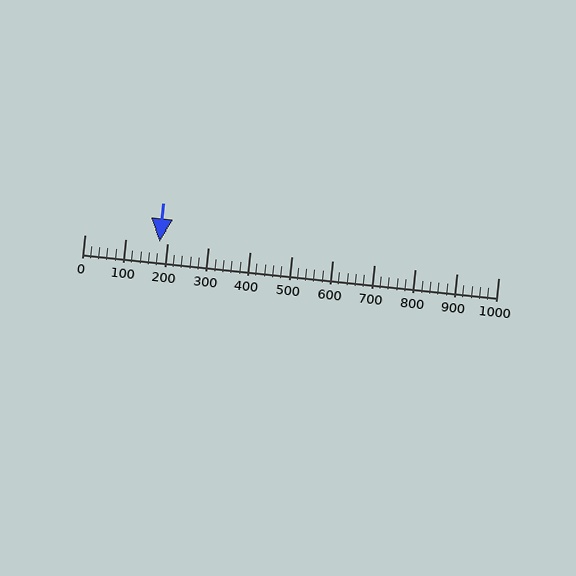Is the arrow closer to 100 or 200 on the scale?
The arrow is closer to 200.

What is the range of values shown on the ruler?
The ruler shows values from 0 to 1000.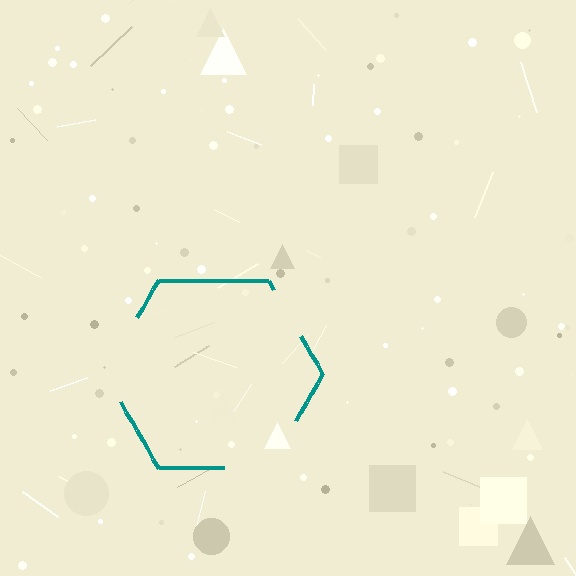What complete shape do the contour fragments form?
The contour fragments form a hexagon.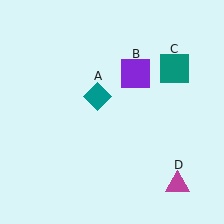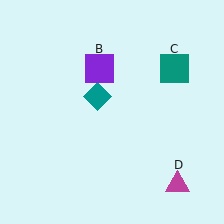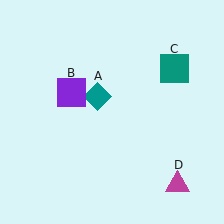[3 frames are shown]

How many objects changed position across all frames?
1 object changed position: purple square (object B).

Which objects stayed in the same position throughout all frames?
Teal diamond (object A) and teal square (object C) and magenta triangle (object D) remained stationary.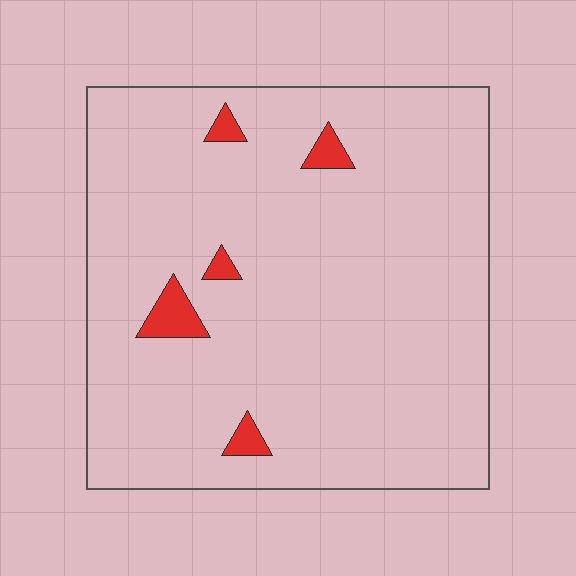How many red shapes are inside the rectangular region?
5.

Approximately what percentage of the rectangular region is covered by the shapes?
Approximately 5%.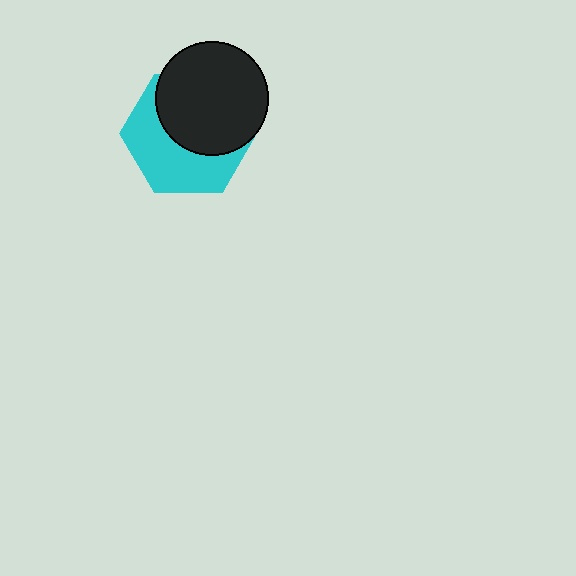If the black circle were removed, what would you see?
You would see the complete cyan hexagon.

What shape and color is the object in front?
The object in front is a black circle.